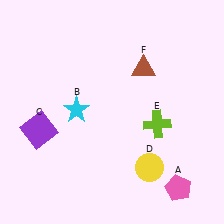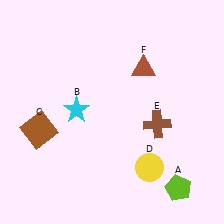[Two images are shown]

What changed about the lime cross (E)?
In Image 1, E is lime. In Image 2, it changed to brown.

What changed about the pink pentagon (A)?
In Image 1, A is pink. In Image 2, it changed to lime.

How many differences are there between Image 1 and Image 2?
There are 3 differences between the two images.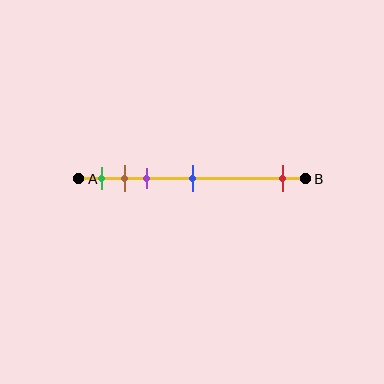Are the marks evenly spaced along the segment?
No, the marks are not evenly spaced.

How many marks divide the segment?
There are 5 marks dividing the segment.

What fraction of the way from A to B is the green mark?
The green mark is approximately 10% (0.1) of the way from A to B.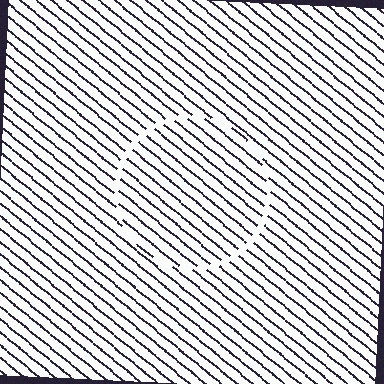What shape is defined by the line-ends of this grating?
An illusory circle. The interior of the shape contains the same grating, shifted by half a period — the contour is defined by the phase discontinuity where line-ends from the inner and outer gratings abut.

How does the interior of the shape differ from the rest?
The interior of the shape contains the same grating, shifted by half a period — the contour is defined by the phase discontinuity where line-ends from the inner and outer gratings abut.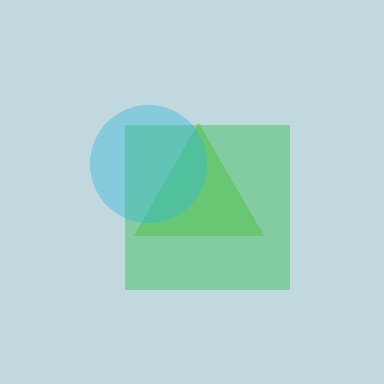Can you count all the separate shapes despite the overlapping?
Yes, there are 3 separate shapes.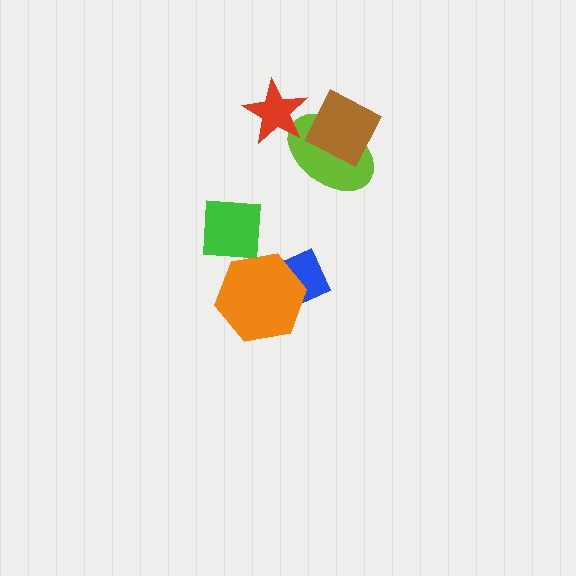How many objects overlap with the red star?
1 object overlaps with the red star.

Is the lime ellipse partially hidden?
Yes, it is partially covered by another shape.